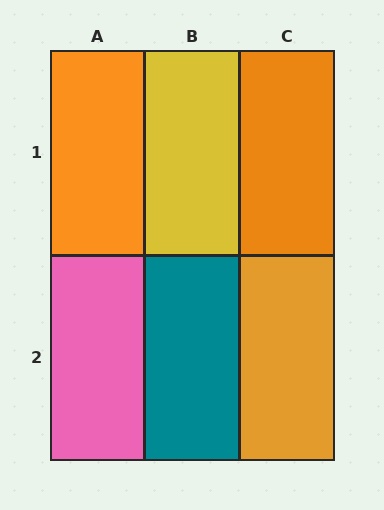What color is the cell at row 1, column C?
Orange.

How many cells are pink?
1 cell is pink.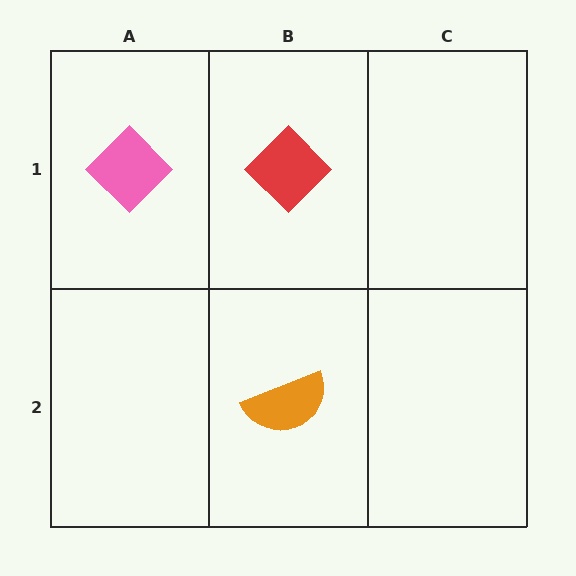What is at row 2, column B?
An orange semicircle.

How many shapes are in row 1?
2 shapes.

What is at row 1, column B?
A red diamond.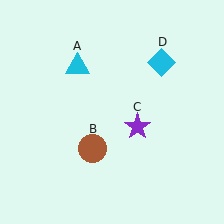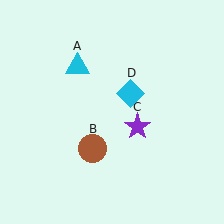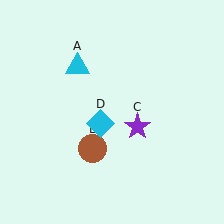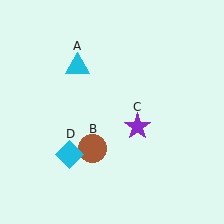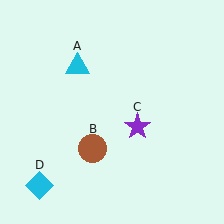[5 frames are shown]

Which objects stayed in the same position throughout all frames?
Cyan triangle (object A) and brown circle (object B) and purple star (object C) remained stationary.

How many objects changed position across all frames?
1 object changed position: cyan diamond (object D).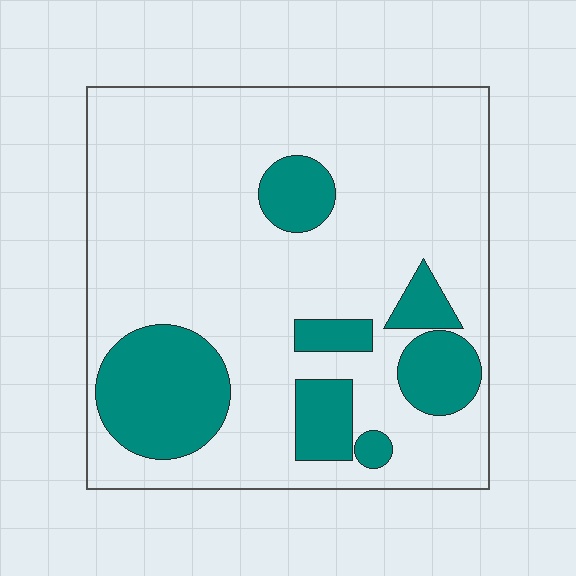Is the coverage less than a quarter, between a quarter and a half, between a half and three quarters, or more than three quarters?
Less than a quarter.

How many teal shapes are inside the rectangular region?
7.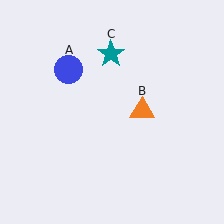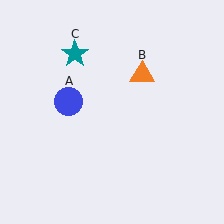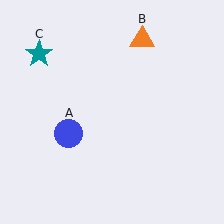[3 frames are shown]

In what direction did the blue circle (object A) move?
The blue circle (object A) moved down.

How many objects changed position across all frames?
3 objects changed position: blue circle (object A), orange triangle (object B), teal star (object C).